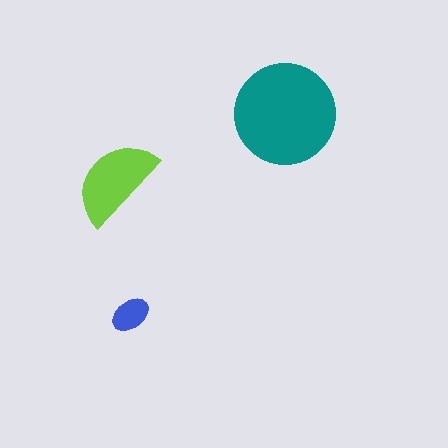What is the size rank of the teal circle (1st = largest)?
1st.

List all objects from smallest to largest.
The blue ellipse, the lime semicircle, the teal circle.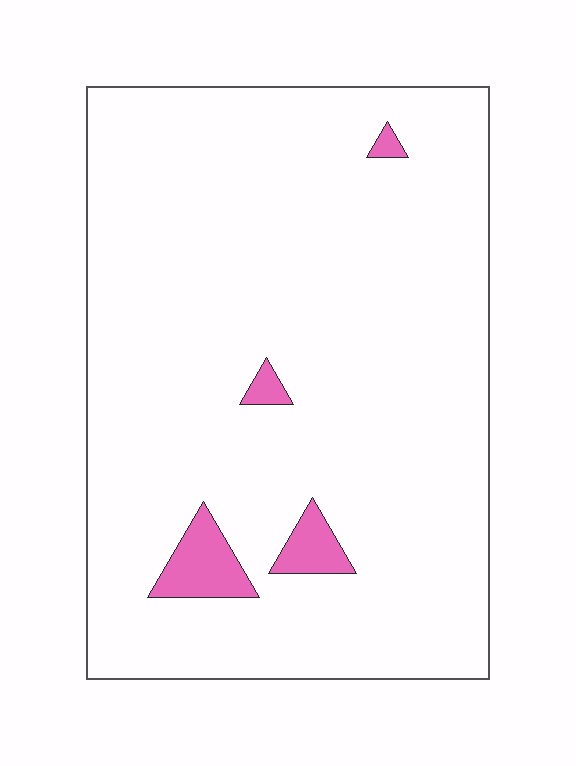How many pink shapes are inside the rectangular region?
4.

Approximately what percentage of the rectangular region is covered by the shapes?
Approximately 5%.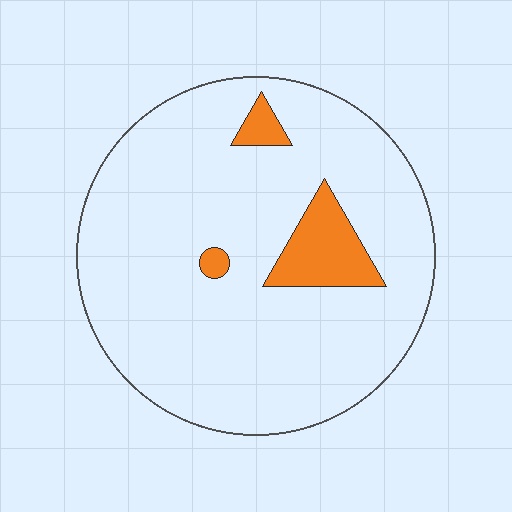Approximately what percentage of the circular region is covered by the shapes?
Approximately 10%.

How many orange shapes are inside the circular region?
3.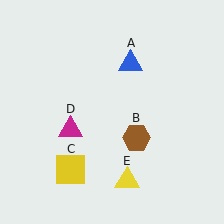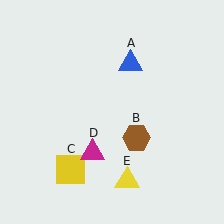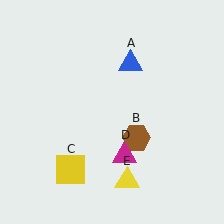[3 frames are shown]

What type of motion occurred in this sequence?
The magenta triangle (object D) rotated counterclockwise around the center of the scene.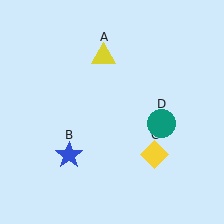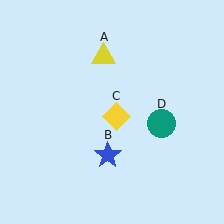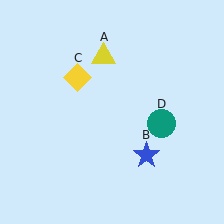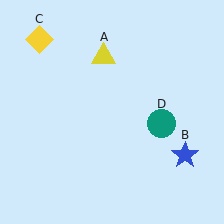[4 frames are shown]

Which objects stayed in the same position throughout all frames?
Yellow triangle (object A) and teal circle (object D) remained stationary.